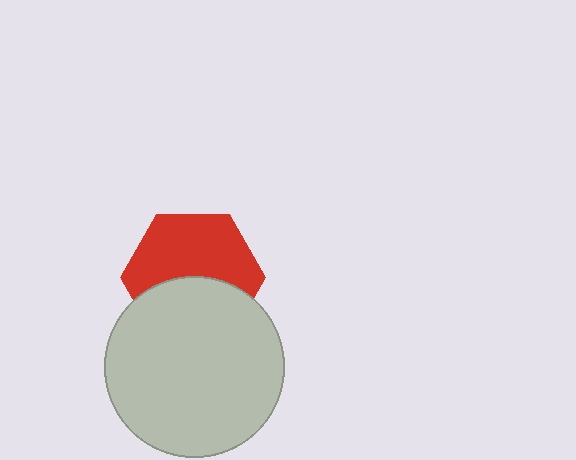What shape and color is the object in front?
The object in front is a light gray circle.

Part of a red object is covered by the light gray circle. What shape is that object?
It is a hexagon.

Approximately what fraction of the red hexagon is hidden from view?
Roughly 43% of the red hexagon is hidden behind the light gray circle.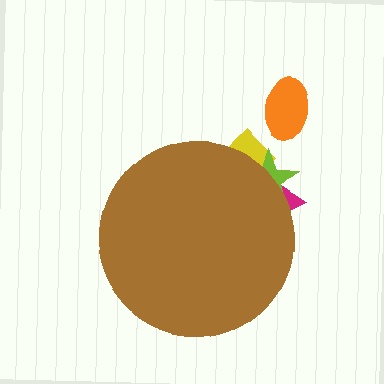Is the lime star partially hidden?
Yes, the lime star is partially hidden behind the brown circle.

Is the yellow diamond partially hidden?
Yes, the yellow diamond is partially hidden behind the brown circle.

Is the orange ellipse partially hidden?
No, the orange ellipse is fully visible.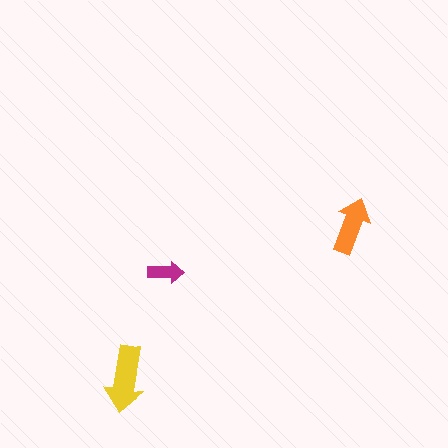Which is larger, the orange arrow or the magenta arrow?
The orange one.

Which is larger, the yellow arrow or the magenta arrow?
The yellow one.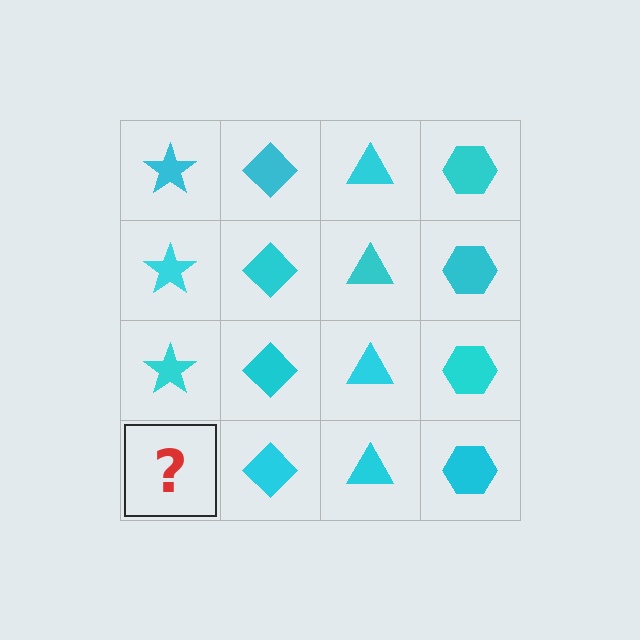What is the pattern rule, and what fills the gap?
The rule is that each column has a consistent shape. The gap should be filled with a cyan star.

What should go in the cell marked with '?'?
The missing cell should contain a cyan star.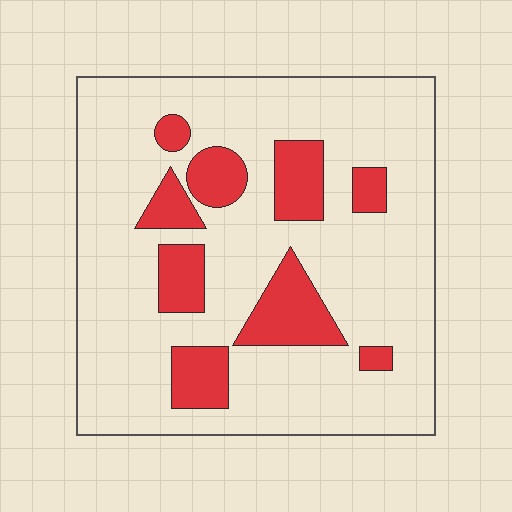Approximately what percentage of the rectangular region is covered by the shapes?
Approximately 20%.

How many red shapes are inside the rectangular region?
9.